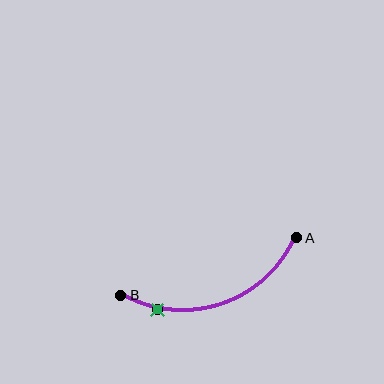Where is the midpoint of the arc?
The arc midpoint is the point on the curve farthest from the straight line joining A and B. It sits below that line.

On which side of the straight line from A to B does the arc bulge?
The arc bulges below the straight line connecting A and B.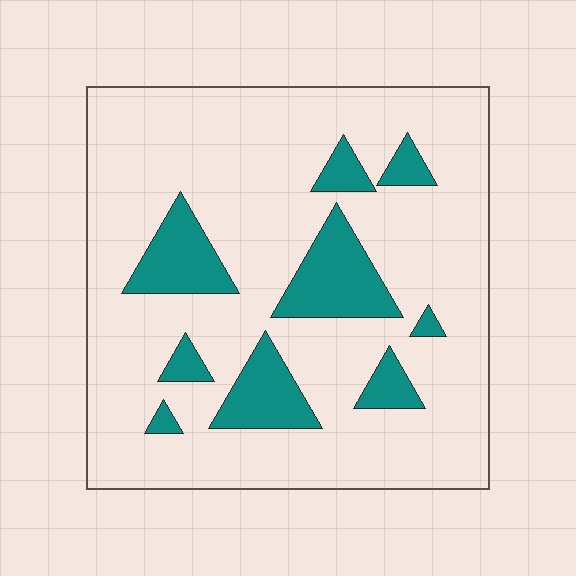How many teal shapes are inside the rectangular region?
9.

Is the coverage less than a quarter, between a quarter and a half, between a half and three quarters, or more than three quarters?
Less than a quarter.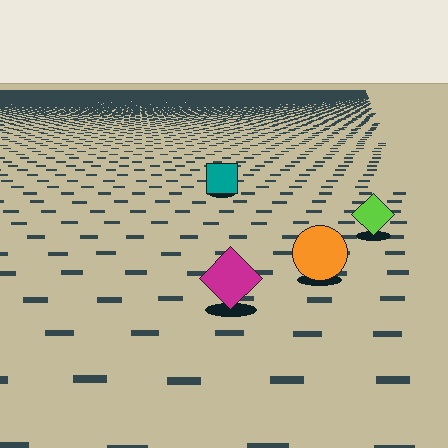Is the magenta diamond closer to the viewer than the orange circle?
Yes. The magenta diamond is closer — you can tell from the texture gradient: the ground texture is coarser near it.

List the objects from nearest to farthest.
From nearest to farthest: the magenta diamond, the orange circle, the lime diamond, the teal square.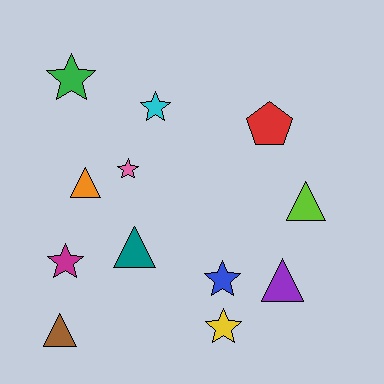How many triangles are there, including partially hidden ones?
There are 5 triangles.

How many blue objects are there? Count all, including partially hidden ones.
There is 1 blue object.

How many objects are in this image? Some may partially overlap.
There are 12 objects.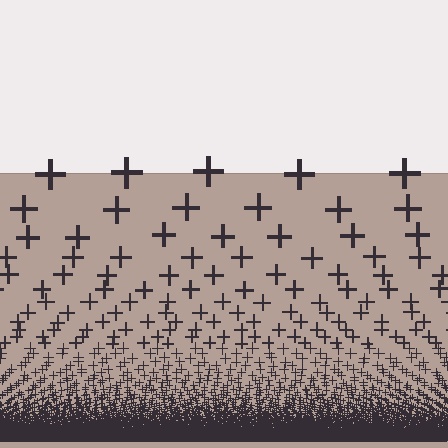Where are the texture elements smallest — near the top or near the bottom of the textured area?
Near the bottom.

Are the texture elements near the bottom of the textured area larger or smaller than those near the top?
Smaller. The gradient is inverted — elements near the bottom are smaller and denser.